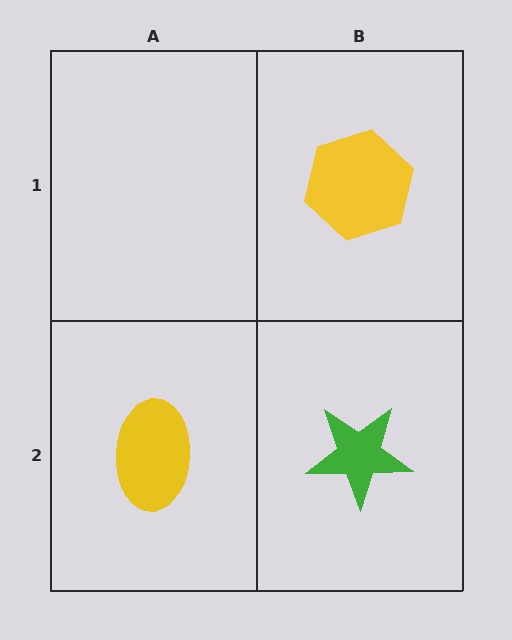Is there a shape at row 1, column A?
No, that cell is empty.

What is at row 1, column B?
A yellow hexagon.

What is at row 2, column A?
A yellow ellipse.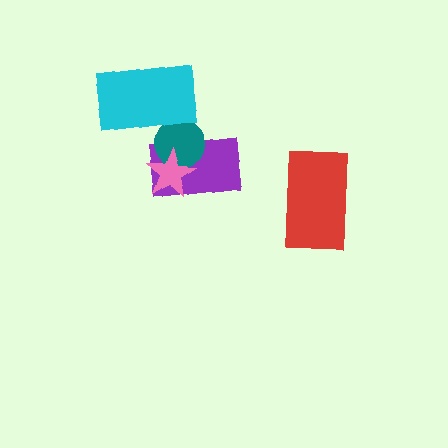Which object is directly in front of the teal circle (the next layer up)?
The cyan rectangle is directly in front of the teal circle.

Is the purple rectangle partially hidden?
Yes, it is partially covered by another shape.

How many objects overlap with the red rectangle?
0 objects overlap with the red rectangle.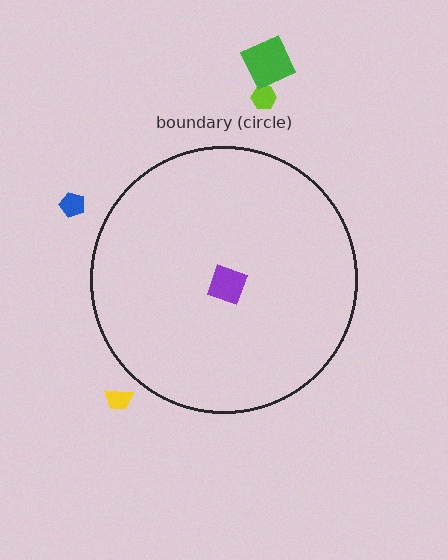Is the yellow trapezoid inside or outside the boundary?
Outside.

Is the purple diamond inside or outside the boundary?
Inside.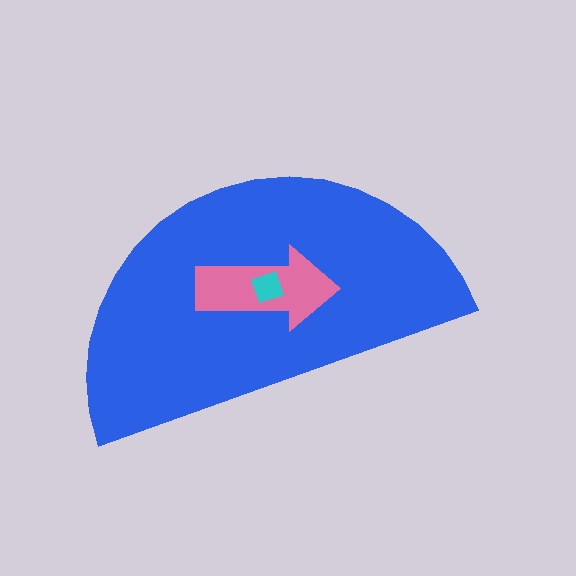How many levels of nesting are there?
3.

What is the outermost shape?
The blue semicircle.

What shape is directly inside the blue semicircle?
The pink arrow.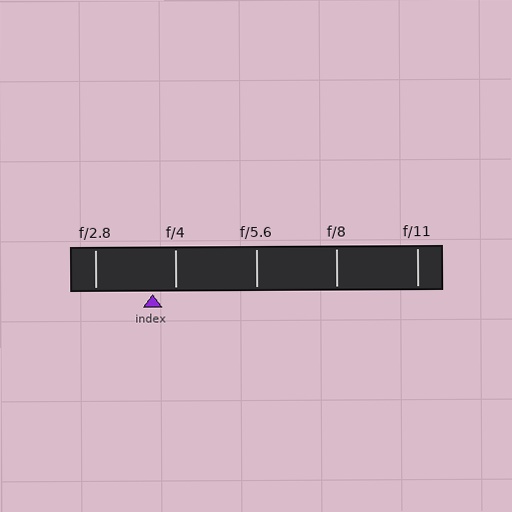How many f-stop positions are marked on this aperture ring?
There are 5 f-stop positions marked.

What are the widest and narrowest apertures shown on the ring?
The widest aperture shown is f/2.8 and the narrowest is f/11.